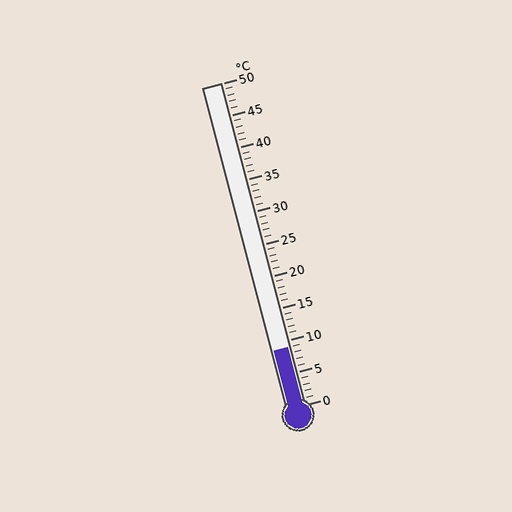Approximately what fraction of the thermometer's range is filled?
The thermometer is filled to approximately 20% of its range.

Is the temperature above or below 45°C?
The temperature is below 45°C.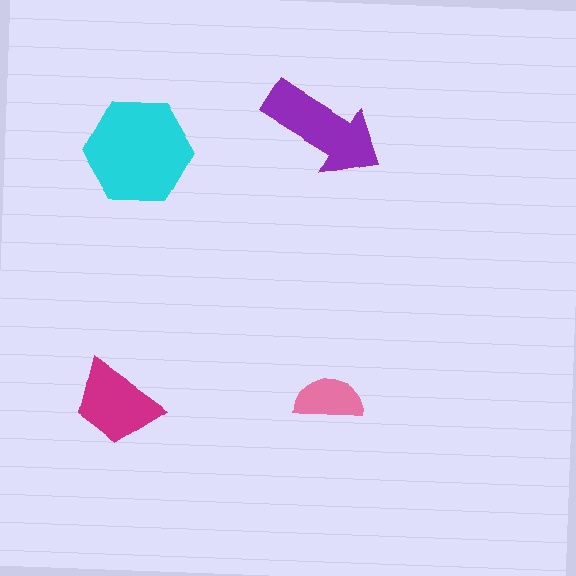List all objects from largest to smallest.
The cyan hexagon, the purple arrow, the magenta trapezoid, the pink semicircle.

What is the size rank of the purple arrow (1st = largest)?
2nd.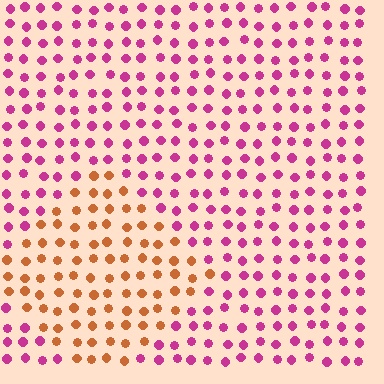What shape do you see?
I see a diamond.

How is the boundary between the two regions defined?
The boundary is defined purely by a slight shift in hue (about 61 degrees). Spacing, size, and orientation are identical on both sides.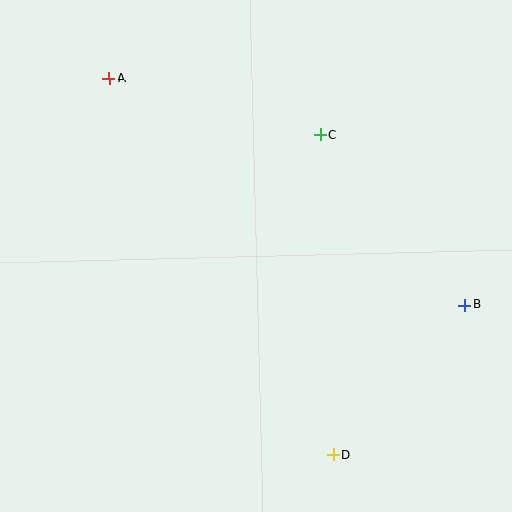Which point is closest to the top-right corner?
Point C is closest to the top-right corner.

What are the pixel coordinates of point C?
Point C is at (320, 135).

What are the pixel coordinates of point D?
Point D is at (334, 455).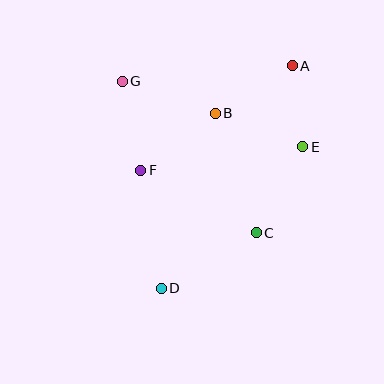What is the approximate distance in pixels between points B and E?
The distance between B and E is approximately 94 pixels.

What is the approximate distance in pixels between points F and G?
The distance between F and G is approximately 91 pixels.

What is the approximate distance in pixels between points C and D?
The distance between C and D is approximately 110 pixels.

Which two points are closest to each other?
Points A and E are closest to each other.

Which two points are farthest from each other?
Points A and D are farthest from each other.